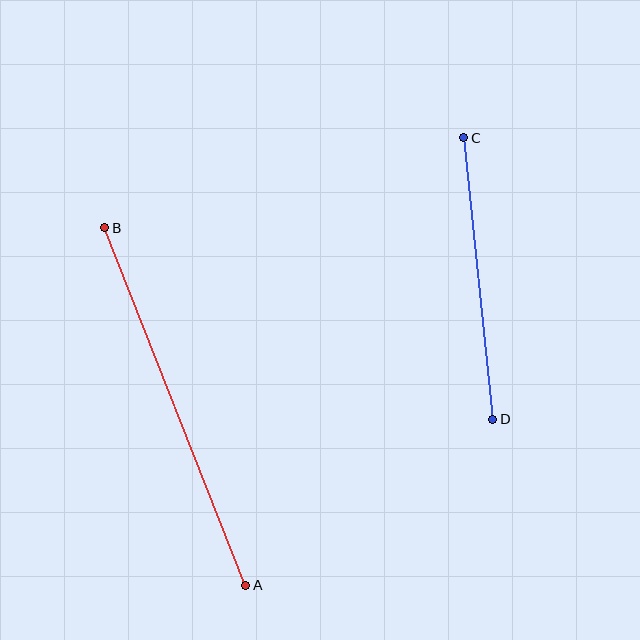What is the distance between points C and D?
The distance is approximately 283 pixels.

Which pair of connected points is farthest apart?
Points A and B are farthest apart.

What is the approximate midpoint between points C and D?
The midpoint is at approximately (478, 278) pixels.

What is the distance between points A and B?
The distance is approximately 384 pixels.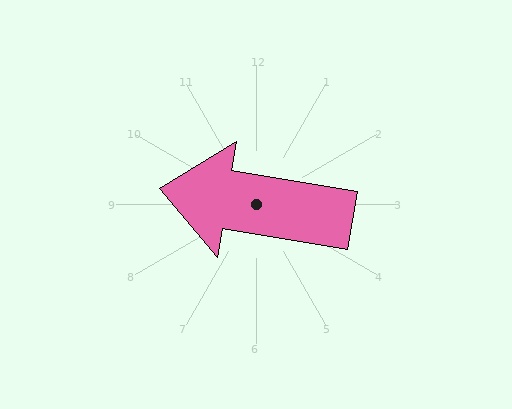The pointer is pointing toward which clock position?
Roughly 9 o'clock.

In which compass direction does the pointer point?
West.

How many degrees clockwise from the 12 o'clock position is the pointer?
Approximately 279 degrees.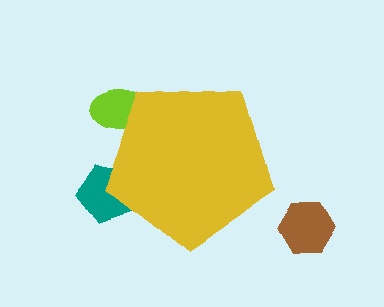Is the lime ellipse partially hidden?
Yes, the lime ellipse is partially hidden behind the yellow pentagon.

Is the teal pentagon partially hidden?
Yes, the teal pentagon is partially hidden behind the yellow pentagon.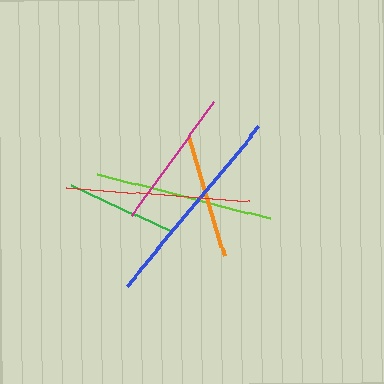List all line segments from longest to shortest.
From longest to shortest: blue, red, lime, magenta, orange, green.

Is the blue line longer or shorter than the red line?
The blue line is longer than the red line.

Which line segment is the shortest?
The green line is the shortest at approximately 110 pixels.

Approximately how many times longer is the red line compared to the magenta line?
The red line is approximately 1.3 times the length of the magenta line.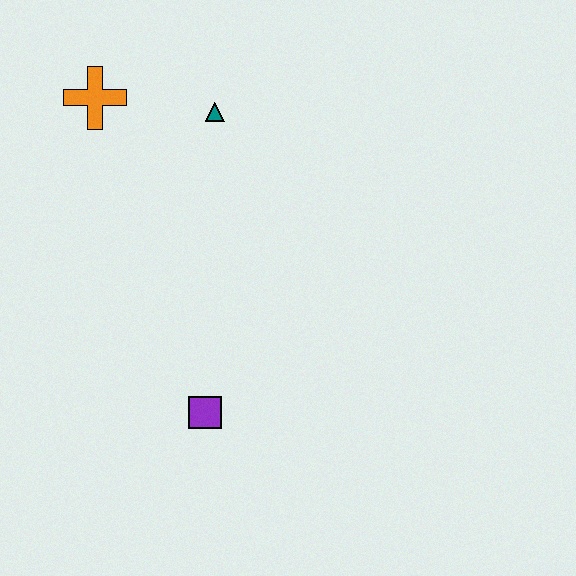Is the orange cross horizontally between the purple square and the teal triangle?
No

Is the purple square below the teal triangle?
Yes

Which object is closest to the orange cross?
The teal triangle is closest to the orange cross.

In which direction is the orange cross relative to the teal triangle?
The orange cross is to the left of the teal triangle.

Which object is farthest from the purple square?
The orange cross is farthest from the purple square.